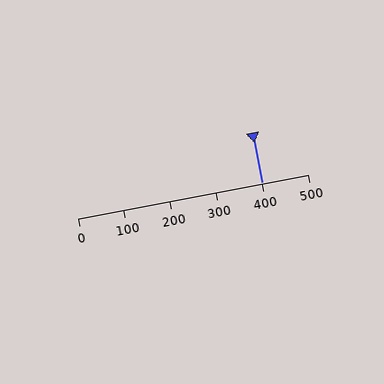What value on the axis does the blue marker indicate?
The marker indicates approximately 400.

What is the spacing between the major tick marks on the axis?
The major ticks are spaced 100 apart.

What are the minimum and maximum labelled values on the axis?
The axis runs from 0 to 500.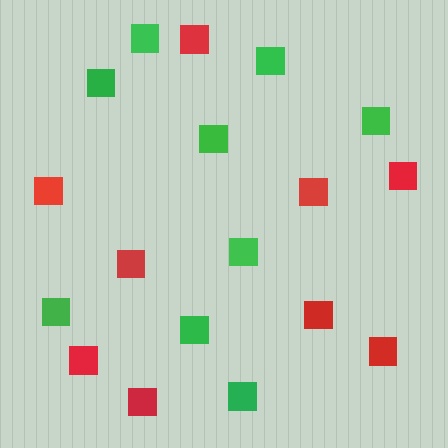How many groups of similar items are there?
There are 2 groups: one group of green squares (9) and one group of red squares (9).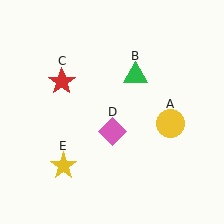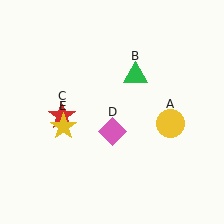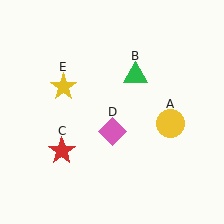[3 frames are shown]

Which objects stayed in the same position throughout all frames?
Yellow circle (object A) and green triangle (object B) and pink diamond (object D) remained stationary.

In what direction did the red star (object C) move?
The red star (object C) moved down.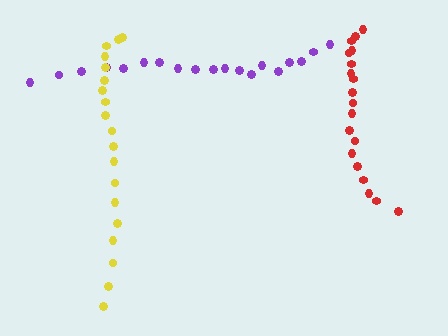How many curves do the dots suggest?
There are 3 distinct paths.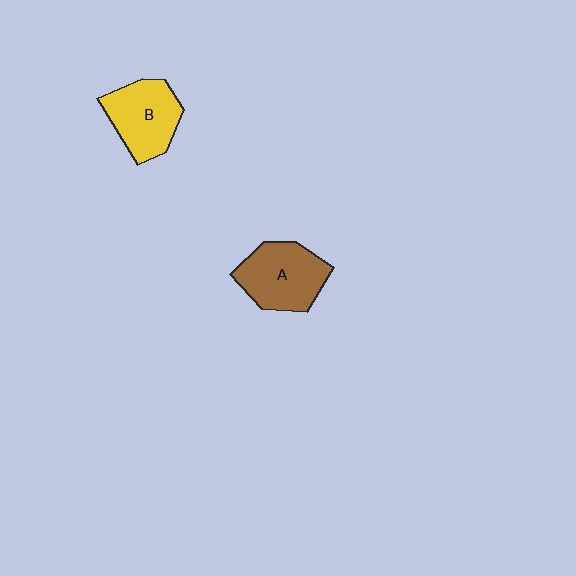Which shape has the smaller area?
Shape B (yellow).